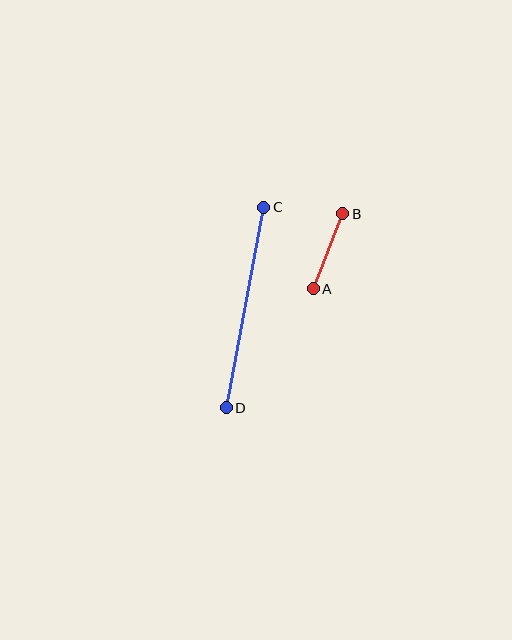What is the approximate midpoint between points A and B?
The midpoint is at approximately (328, 251) pixels.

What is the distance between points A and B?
The distance is approximately 81 pixels.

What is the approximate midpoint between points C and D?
The midpoint is at approximately (245, 308) pixels.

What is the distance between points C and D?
The distance is approximately 204 pixels.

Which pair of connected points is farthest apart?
Points C and D are farthest apart.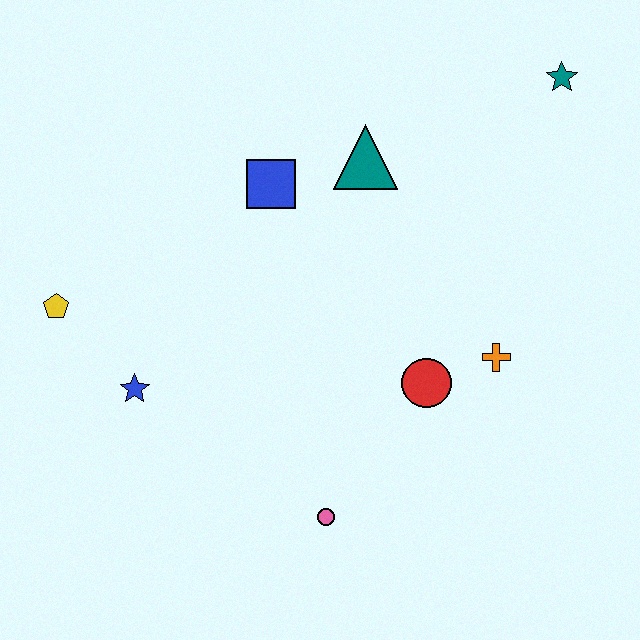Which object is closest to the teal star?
The teal triangle is closest to the teal star.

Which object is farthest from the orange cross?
The yellow pentagon is farthest from the orange cross.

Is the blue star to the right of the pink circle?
No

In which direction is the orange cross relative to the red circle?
The orange cross is to the right of the red circle.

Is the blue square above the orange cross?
Yes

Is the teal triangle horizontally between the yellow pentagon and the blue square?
No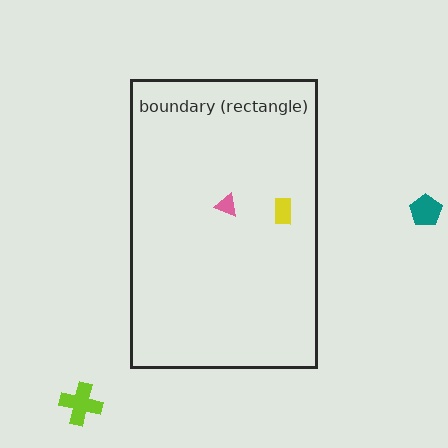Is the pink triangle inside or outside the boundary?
Inside.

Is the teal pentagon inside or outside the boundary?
Outside.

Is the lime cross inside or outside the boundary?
Outside.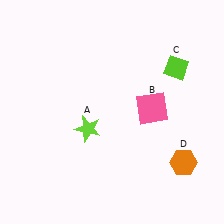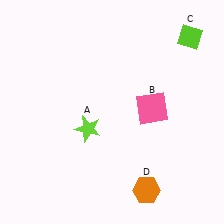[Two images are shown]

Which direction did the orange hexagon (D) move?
The orange hexagon (D) moved left.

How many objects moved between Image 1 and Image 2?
2 objects moved between the two images.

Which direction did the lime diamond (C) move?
The lime diamond (C) moved up.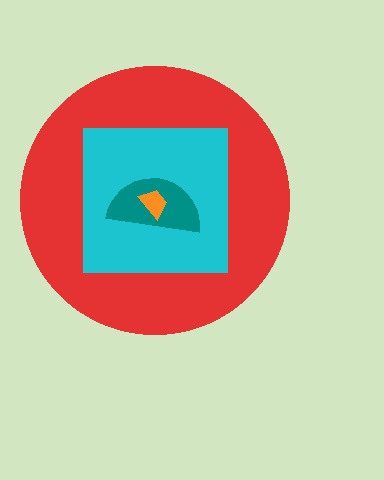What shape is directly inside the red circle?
The cyan square.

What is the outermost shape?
The red circle.